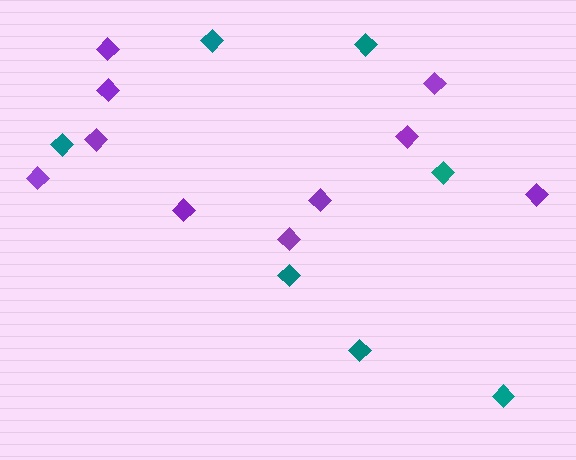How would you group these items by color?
There are 2 groups: one group of teal diamonds (7) and one group of purple diamonds (10).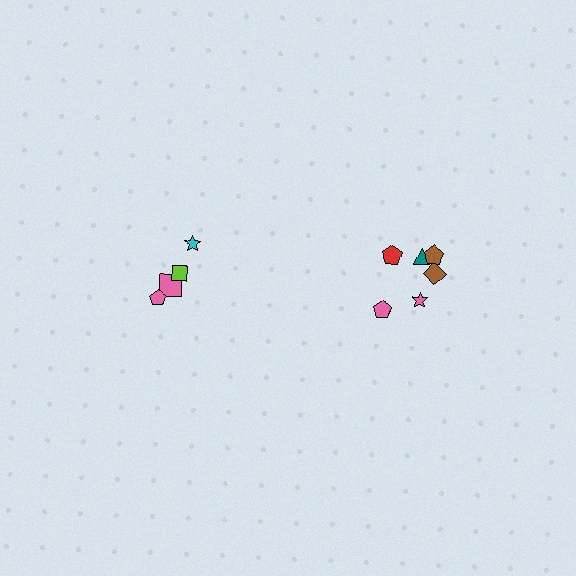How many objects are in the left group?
There are 4 objects.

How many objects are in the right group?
There are 6 objects.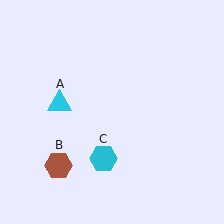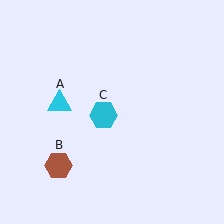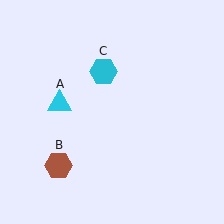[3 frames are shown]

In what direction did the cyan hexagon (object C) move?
The cyan hexagon (object C) moved up.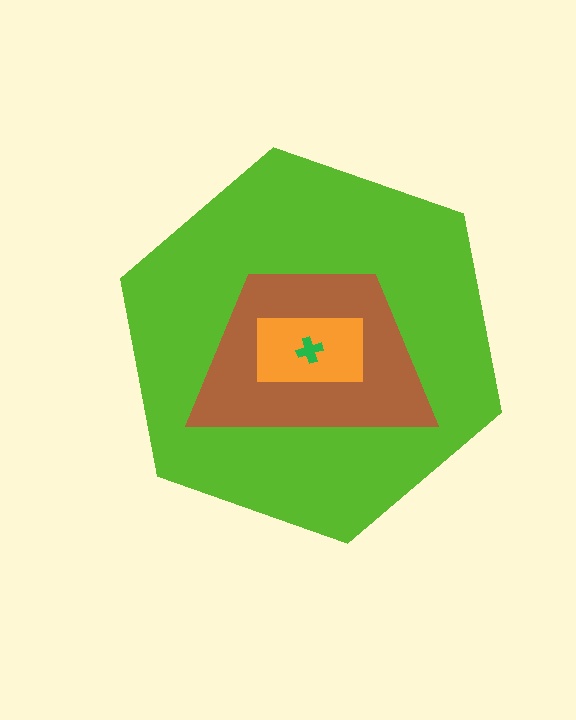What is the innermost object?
The green cross.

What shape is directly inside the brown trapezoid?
The orange rectangle.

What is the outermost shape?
The lime hexagon.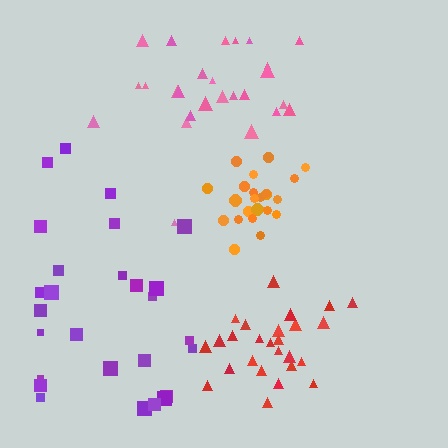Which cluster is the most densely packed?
Orange.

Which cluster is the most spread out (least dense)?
Purple.